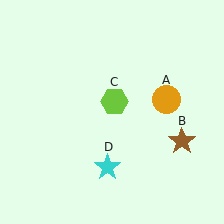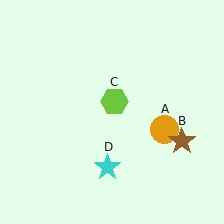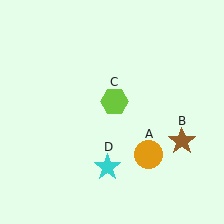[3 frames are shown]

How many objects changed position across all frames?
1 object changed position: orange circle (object A).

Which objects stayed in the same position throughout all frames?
Brown star (object B) and lime hexagon (object C) and cyan star (object D) remained stationary.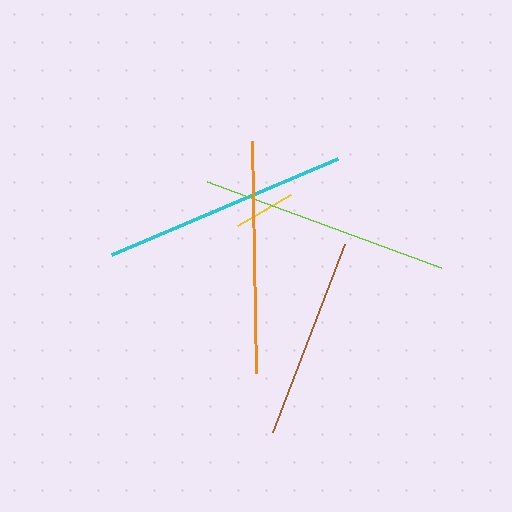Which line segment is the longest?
The lime line is the longest at approximately 249 pixels.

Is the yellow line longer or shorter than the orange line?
The orange line is longer than the yellow line.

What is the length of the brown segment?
The brown segment is approximately 202 pixels long.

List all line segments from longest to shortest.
From longest to shortest: lime, cyan, orange, brown, yellow.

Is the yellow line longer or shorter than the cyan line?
The cyan line is longer than the yellow line.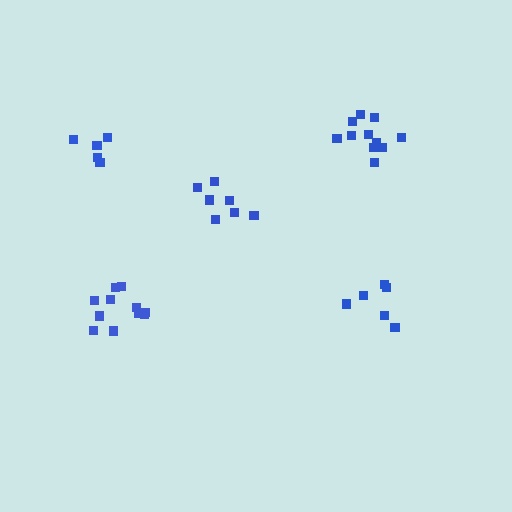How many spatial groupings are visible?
There are 5 spatial groupings.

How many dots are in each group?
Group 1: 7 dots, Group 2: 6 dots, Group 3: 5 dots, Group 4: 11 dots, Group 5: 11 dots (40 total).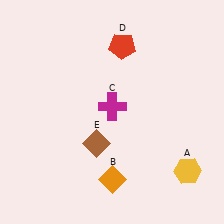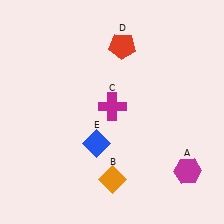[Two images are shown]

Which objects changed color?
A changed from yellow to magenta. E changed from brown to blue.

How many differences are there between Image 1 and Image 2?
There are 2 differences between the two images.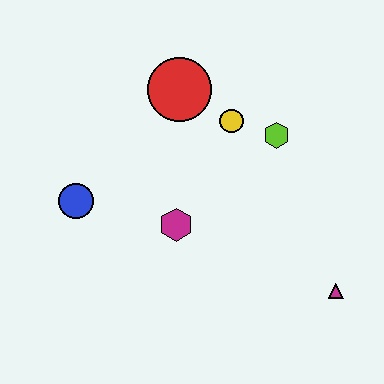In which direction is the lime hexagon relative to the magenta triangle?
The lime hexagon is above the magenta triangle.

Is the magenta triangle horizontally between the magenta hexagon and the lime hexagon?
No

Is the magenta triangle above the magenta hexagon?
No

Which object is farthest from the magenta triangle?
The blue circle is farthest from the magenta triangle.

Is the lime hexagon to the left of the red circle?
No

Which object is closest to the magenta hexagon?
The blue circle is closest to the magenta hexagon.